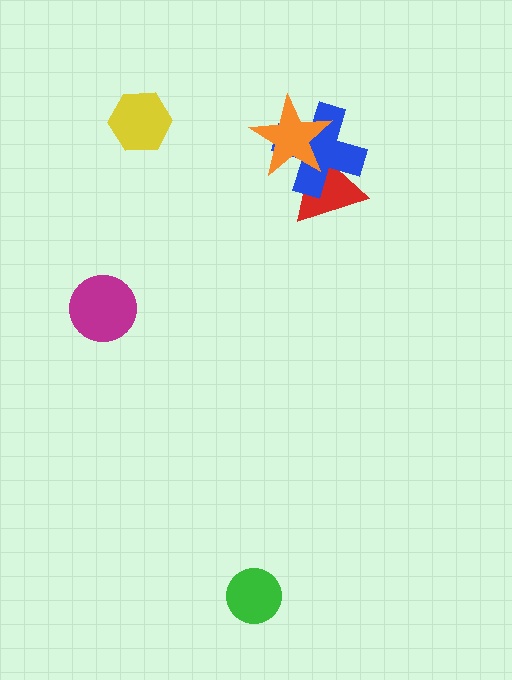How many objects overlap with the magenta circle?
0 objects overlap with the magenta circle.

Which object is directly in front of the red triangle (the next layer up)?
The blue cross is directly in front of the red triangle.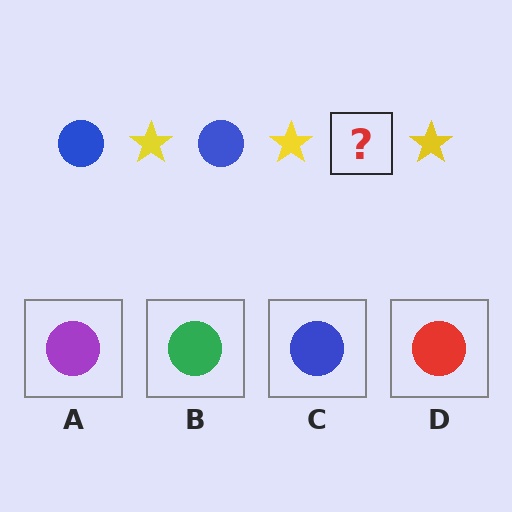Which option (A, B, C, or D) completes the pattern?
C.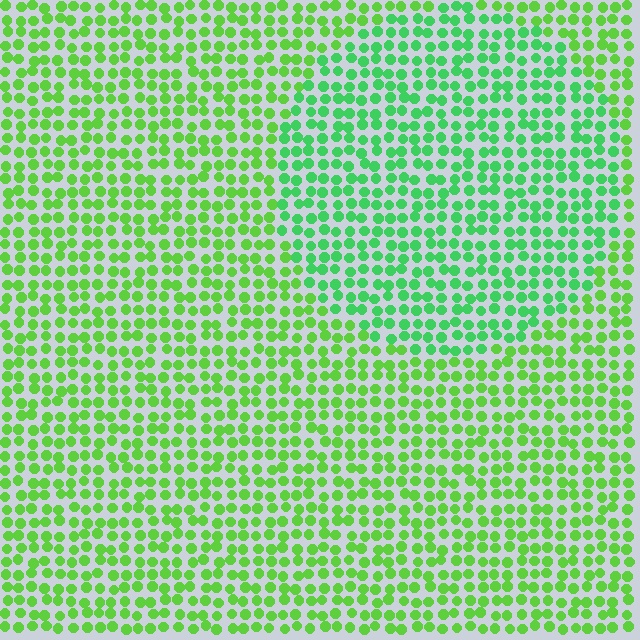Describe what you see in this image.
The image is filled with small lime elements in a uniform arrangement. A circle-shaped region is visible where the elements are tinted to a slightly different hue, forming a subtle color boundary.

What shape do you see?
I see a circle.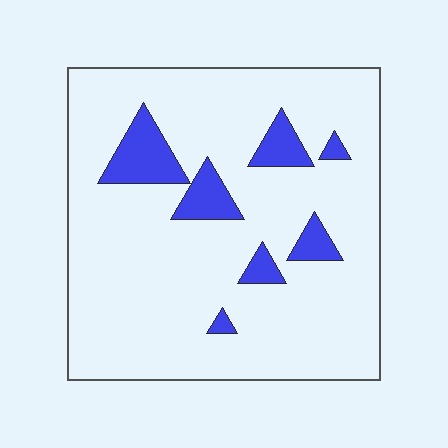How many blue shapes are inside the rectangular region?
7.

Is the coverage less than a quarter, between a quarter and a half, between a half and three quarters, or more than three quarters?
Less than a quarter.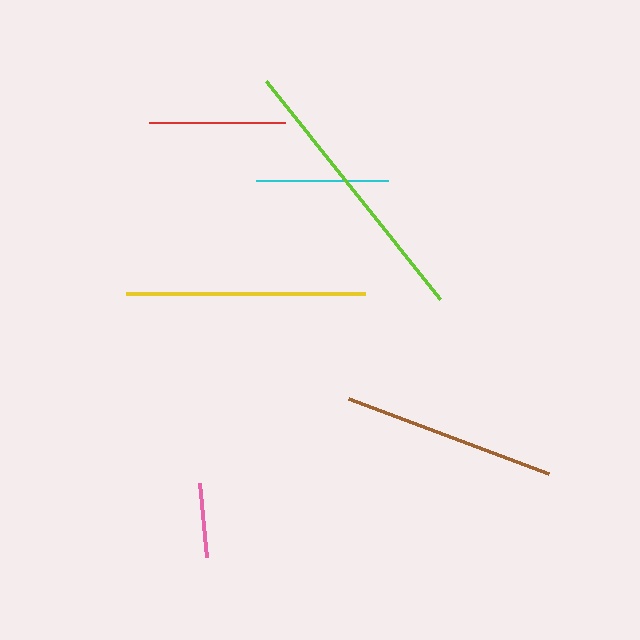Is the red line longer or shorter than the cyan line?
The red line is longer than the cyan line.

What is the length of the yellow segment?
The yellow segment is approximately 239 pixels long.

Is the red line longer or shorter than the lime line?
The lime line is longer than the red line.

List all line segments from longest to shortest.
From longest to shortest: lime, yellow, brown, red, cyan, pink.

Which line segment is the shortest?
The pink line is the shortest at approximately 75 pixels.